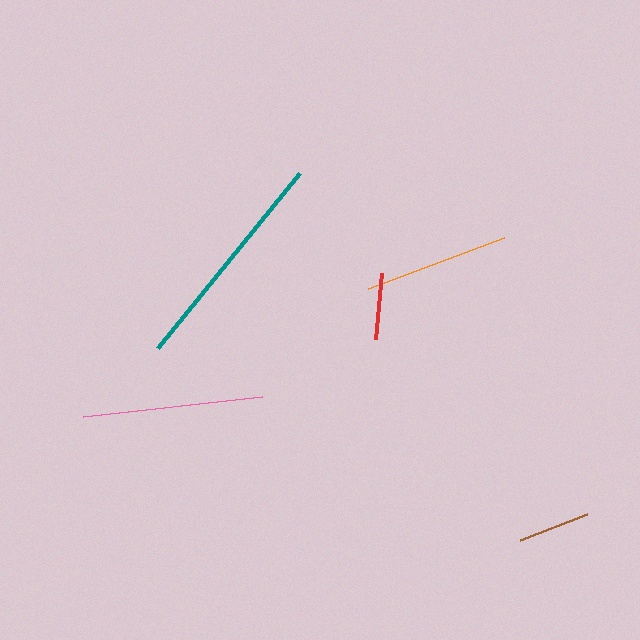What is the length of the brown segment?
The brown segment is approximately 72 pixels long.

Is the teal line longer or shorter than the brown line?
The teal line is longer than the brown line.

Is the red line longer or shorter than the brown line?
The brown line is longer than the red line.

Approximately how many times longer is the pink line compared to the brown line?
The pink line is approximately 2.5 times the length of the brown line.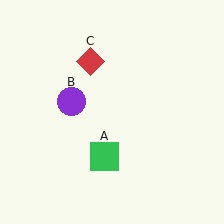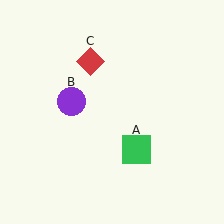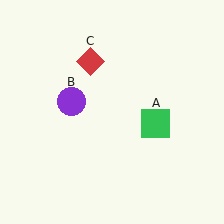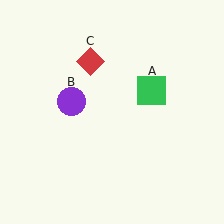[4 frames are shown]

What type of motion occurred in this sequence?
The green square (object A) rotated counterclockwise around the center of the scene.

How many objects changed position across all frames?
1 object changed position: green square (object A).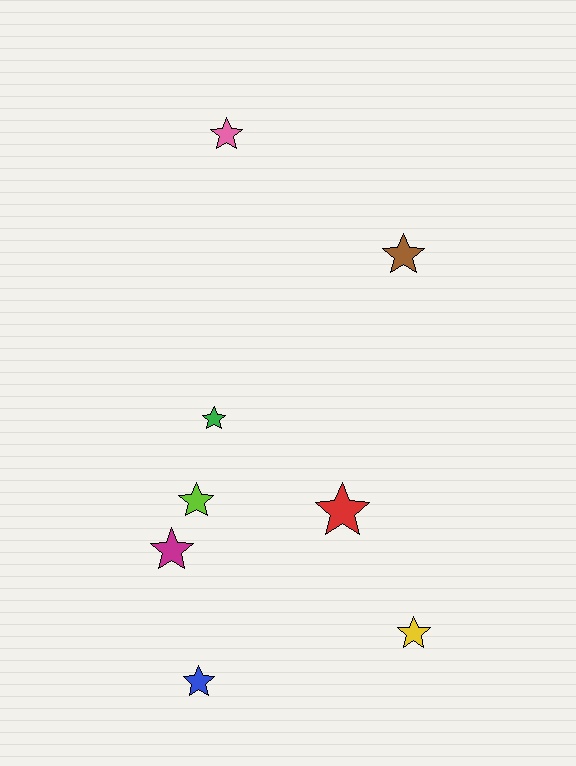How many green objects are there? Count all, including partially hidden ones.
There is 1 green object.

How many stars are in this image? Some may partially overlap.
There are 8 stars.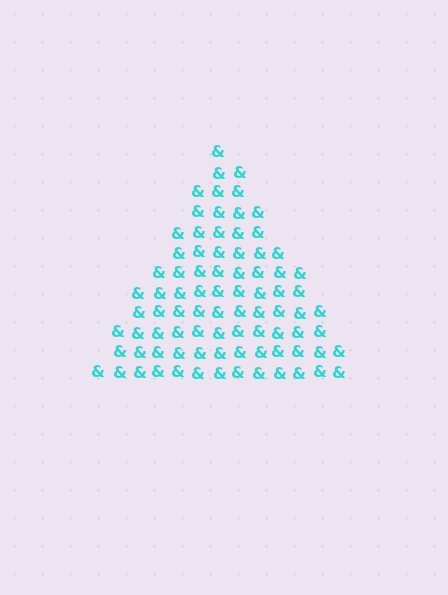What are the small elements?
The small elements are ampersands.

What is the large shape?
The large shape is a triangle.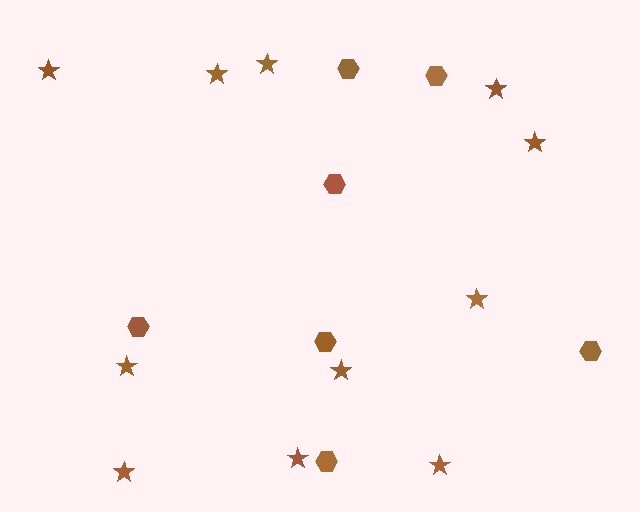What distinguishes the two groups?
There are 2 groups: one group of stars (11) and one group of hexagons (7).